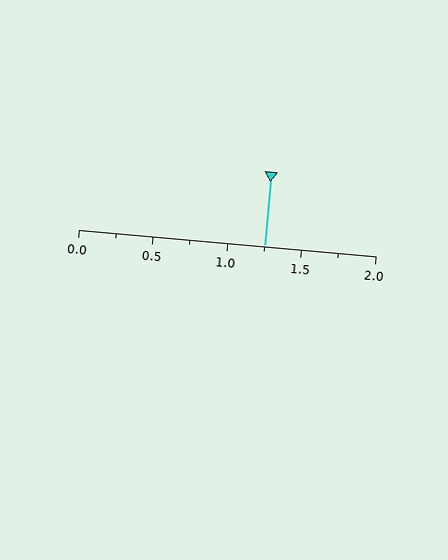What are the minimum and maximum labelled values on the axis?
The axis runs from 0.0 to 2.0.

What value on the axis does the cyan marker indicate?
The marker indicates approximately 1.25.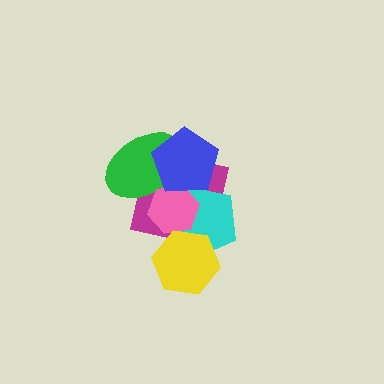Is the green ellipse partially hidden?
Yes, it is partially covered by another shape.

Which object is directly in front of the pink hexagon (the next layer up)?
The blue pentagon is directly in front of the pink hexagon.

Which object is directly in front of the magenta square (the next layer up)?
The green ellipse is directly in front of the magenta square.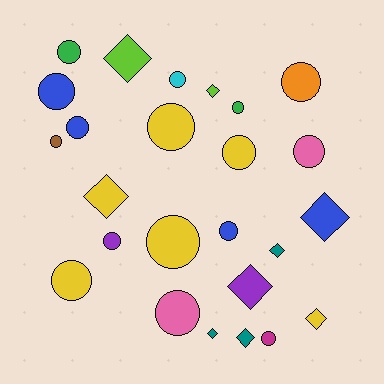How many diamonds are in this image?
There are 9 diamonds.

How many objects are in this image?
There are 25 objects.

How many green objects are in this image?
There are 2 green objects.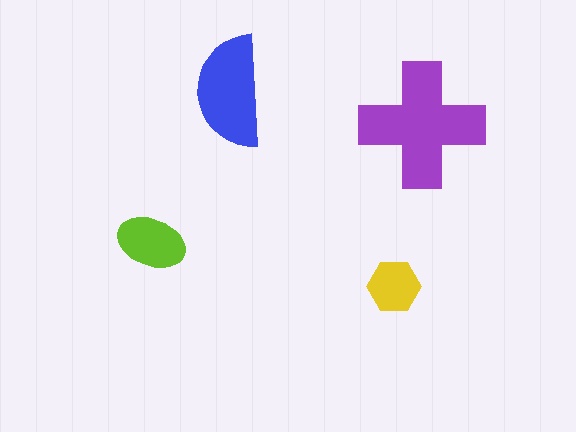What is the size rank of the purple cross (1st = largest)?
1st.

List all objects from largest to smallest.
The purple cross, the blue semicircle, the lime ellipse, the yellow hexagon.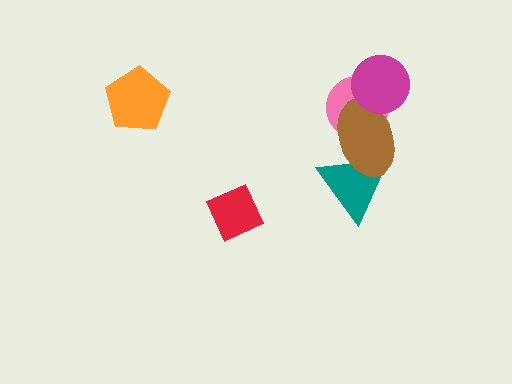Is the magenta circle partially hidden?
No, no other shape covers it.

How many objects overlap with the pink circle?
2 objects overlap with the pink circle.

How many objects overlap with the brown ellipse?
3 objects overlap with the brown ellipse.